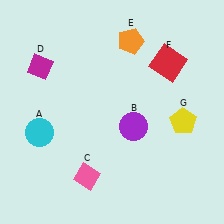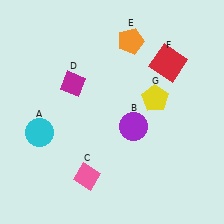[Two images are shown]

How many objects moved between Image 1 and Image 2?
2 objects moved between the two images.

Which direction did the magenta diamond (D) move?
The magenta diamond (D) moved right.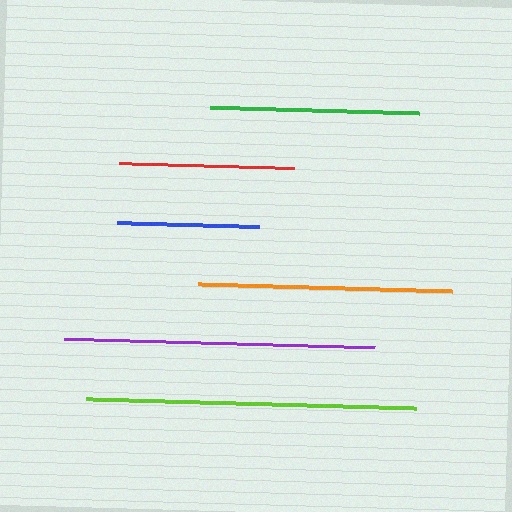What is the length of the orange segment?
The orange segment is approximately 253 pixels long.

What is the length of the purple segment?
The purple segment is approximately 311 pixels long.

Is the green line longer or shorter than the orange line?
The orange line is longer than the green line.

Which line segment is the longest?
The lime line is the longest at approximately 330 pixels.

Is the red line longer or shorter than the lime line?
The lime line is longer than the red line.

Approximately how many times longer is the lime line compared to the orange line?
The lime line is approximately 1.3 times the length of the orange line.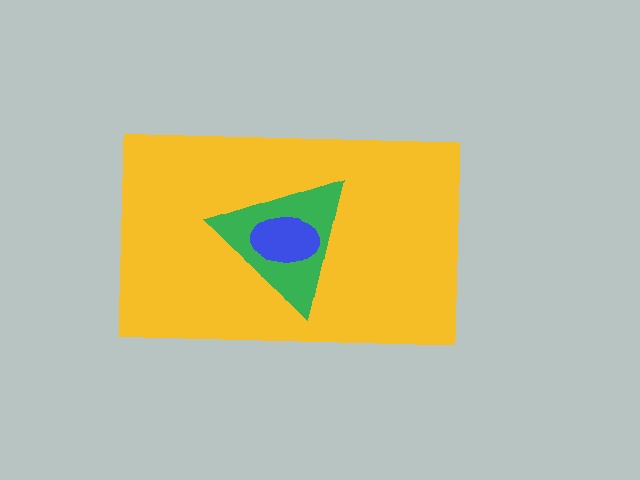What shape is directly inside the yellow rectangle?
The green triangle.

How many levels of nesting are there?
3.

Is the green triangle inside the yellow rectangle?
Yes.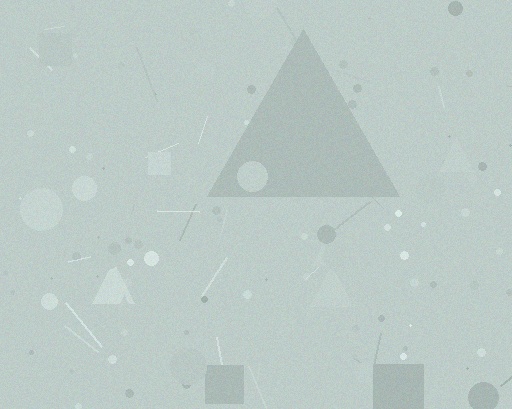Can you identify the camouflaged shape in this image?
The camouflaged shape is a triangle.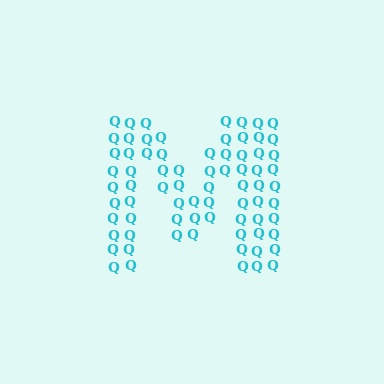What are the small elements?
The small elements are letter Q's.